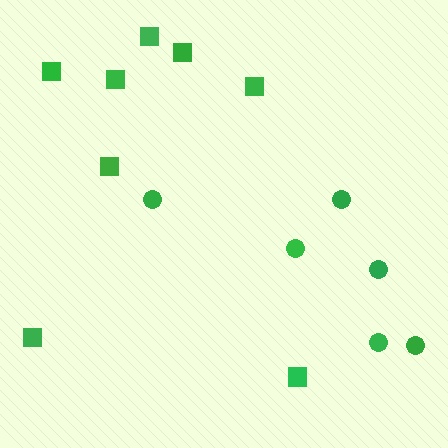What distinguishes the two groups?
There are 2 groups: one group of circles (6) and one group of squares (8).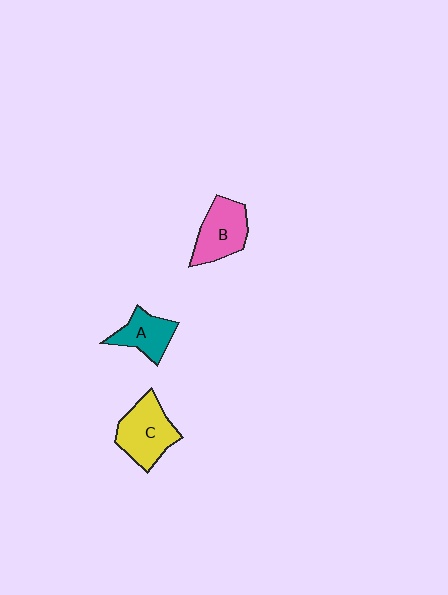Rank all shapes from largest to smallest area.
From largest to smallest: C (yellow), B (pink), A (teal).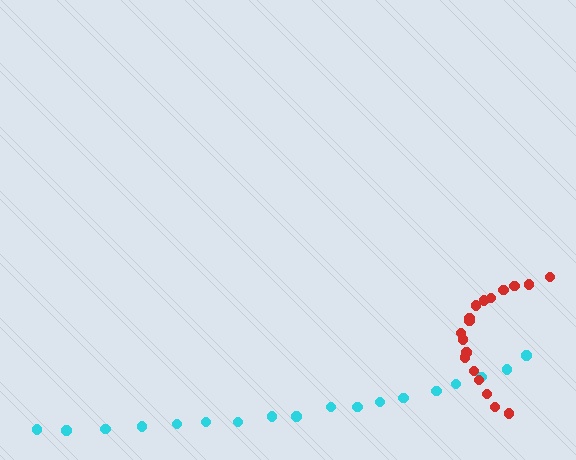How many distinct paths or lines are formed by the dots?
There are 2 distinct paths.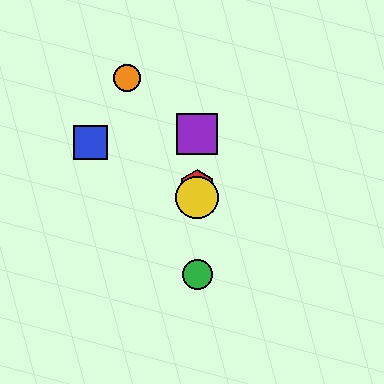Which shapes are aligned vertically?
The red hexagon, the green circle, the yellow circle, the purple square are aligned vertically.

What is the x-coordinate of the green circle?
The green circle is at x≈197.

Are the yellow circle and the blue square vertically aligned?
No, the yellow circle is at x≈197 and the blue square is at x≈90.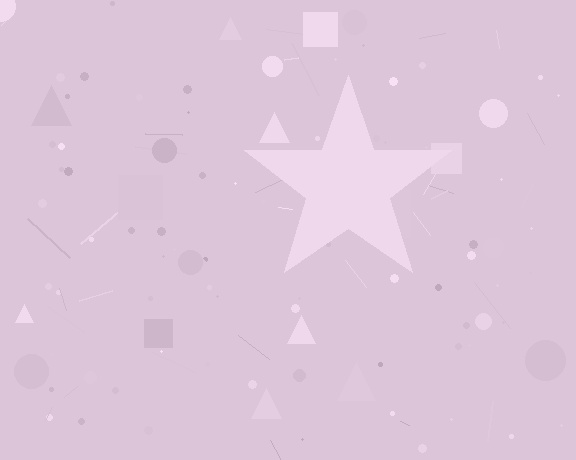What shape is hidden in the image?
A star is hidden in the image.